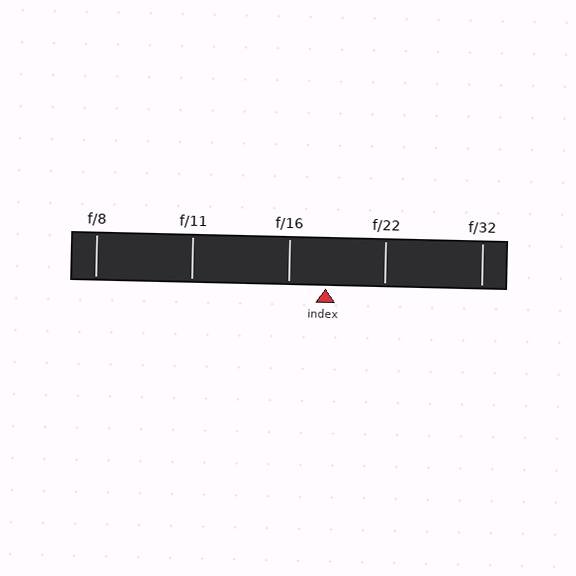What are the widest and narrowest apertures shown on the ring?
The widest aperture shown is f/8 and the narrowest is f/32.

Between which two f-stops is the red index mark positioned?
The index mark is between f/16 and f/22.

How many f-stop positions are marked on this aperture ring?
There are 5 f-stop positions marked.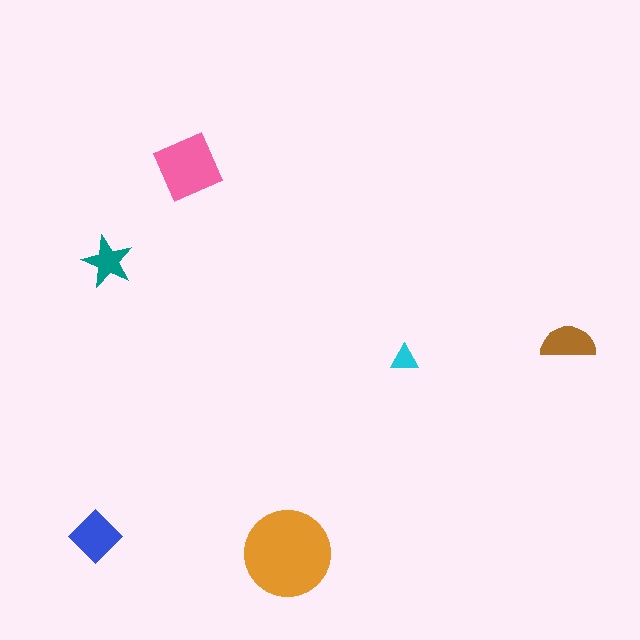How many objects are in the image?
There are 6 objects in the image.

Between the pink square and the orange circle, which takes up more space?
The orange circle.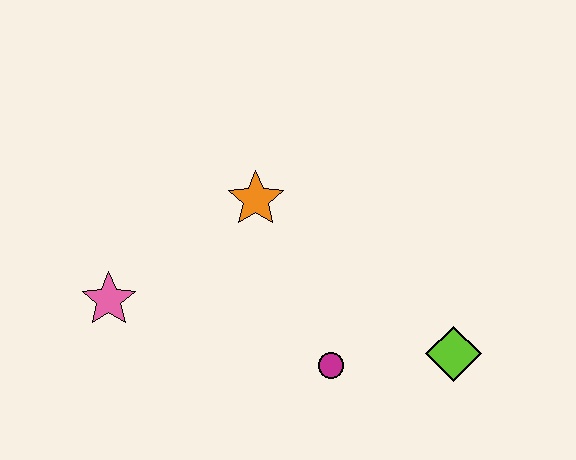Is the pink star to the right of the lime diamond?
No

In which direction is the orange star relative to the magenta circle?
The orange star is above the magenta circle.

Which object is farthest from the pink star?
The lime diamond is farthest from the pink star.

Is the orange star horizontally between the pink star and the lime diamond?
Yes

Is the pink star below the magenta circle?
No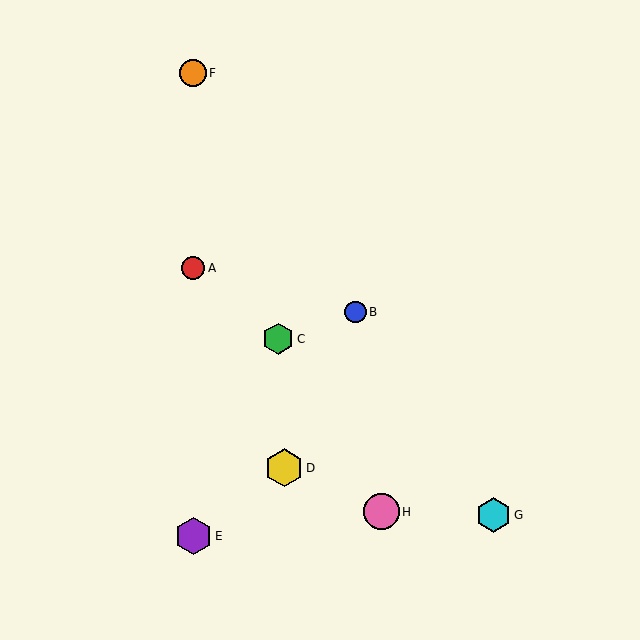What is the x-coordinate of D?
Object D is at x≈284.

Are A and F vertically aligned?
Yes, both are at x≈193.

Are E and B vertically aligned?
No, E is at x≈193 and B is at x≈355.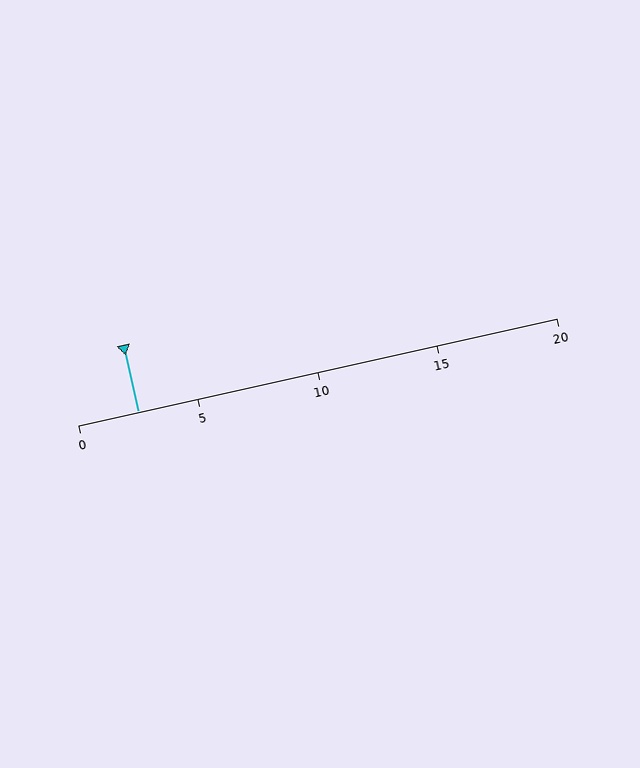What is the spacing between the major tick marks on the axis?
The major ticks are spaced 5 apart.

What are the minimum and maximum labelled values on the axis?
The axis runs from 0 to 20.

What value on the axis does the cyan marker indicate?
The marker indicates approximately 2.5.